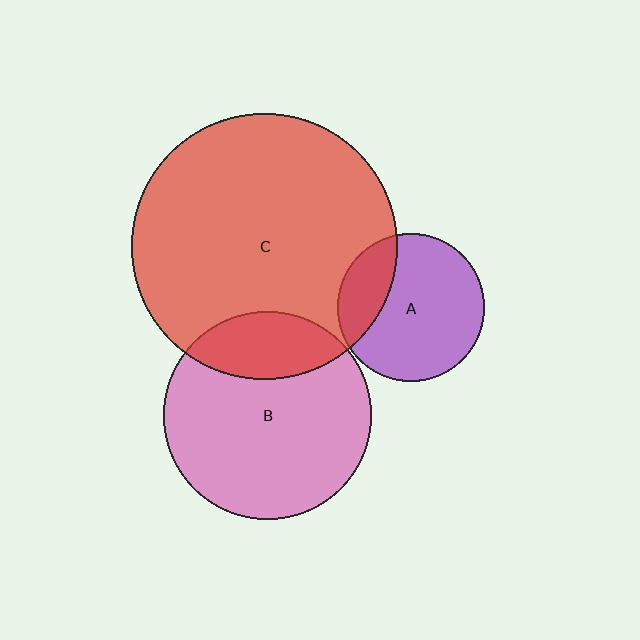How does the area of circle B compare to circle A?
Approximately 2.0 times.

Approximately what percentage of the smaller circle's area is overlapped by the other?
Approximately 25%.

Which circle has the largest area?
Circle C (red).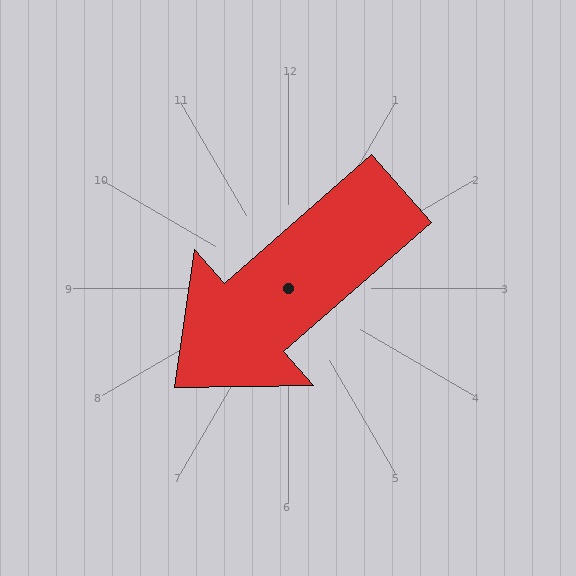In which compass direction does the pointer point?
Southwest.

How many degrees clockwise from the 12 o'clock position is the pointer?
Approximately 229 degrees.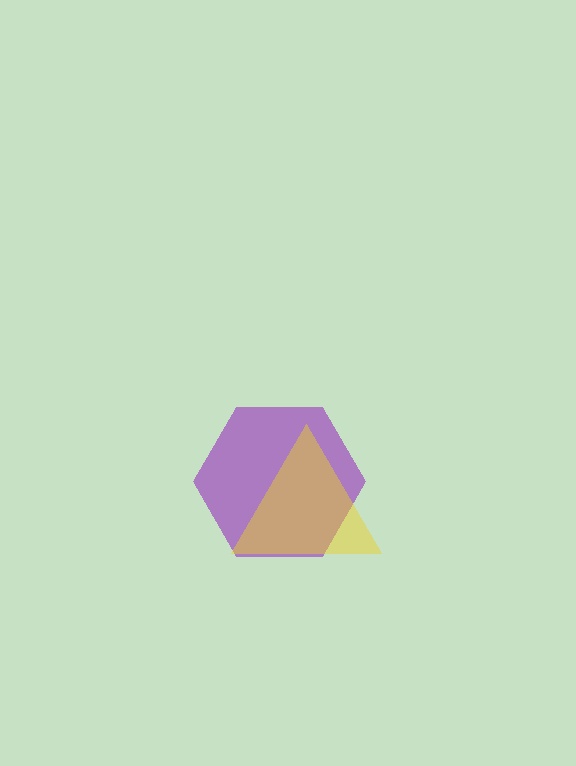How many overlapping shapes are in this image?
There are 2 overlapping shapes in the image.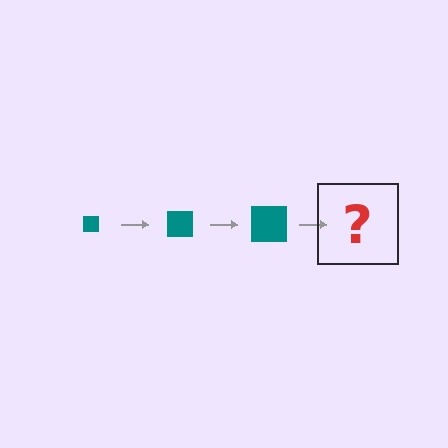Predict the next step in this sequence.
The next step is a teal square, larger than the previous one.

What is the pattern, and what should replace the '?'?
The pattern is that the square gets progressively larger each step. The '?' should be a teal square, larger than the previous one.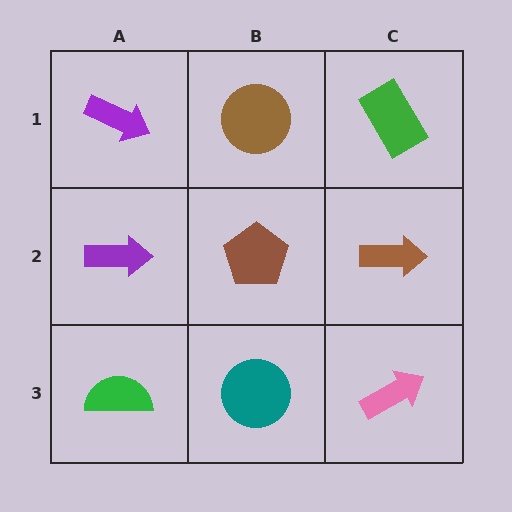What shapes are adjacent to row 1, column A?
A purple arrow (row 2, column A), a brown circle (row 1, column B).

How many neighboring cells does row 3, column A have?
2.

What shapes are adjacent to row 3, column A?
A purple arrow (row 2, column A), a teal circle (row 3, column B).